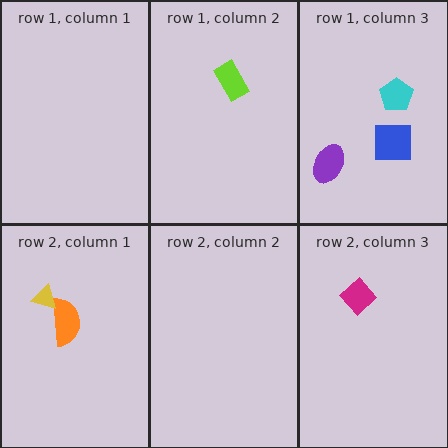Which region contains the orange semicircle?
The row 2, column 1 region.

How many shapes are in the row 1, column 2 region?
1.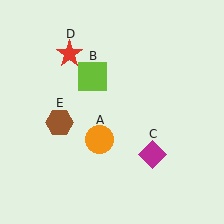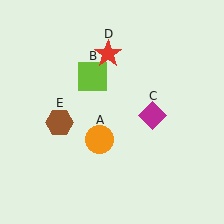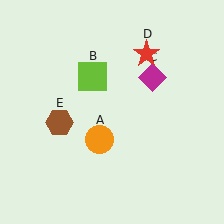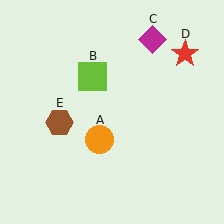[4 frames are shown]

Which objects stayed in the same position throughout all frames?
Orange circle (object A) and lime square (object B) and brown hexagon (object E) remained stationary.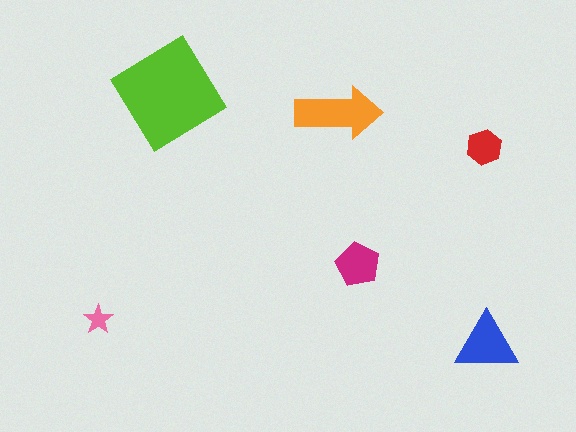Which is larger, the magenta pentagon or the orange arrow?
The orange arrow.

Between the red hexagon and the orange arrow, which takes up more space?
The orange arrow.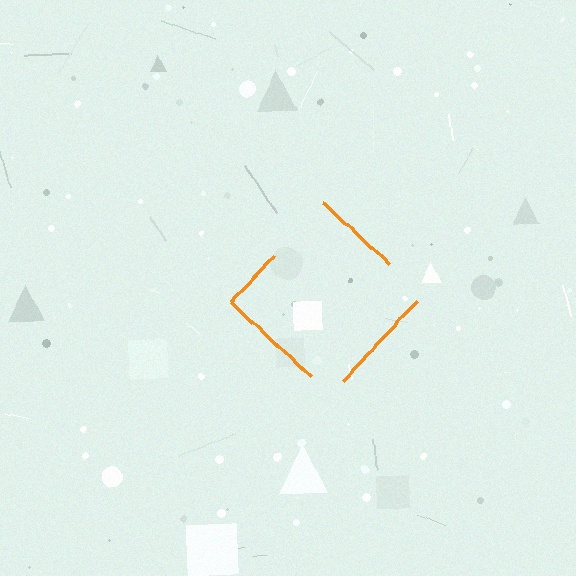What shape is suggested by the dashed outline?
The dashed outline suggests a diamond.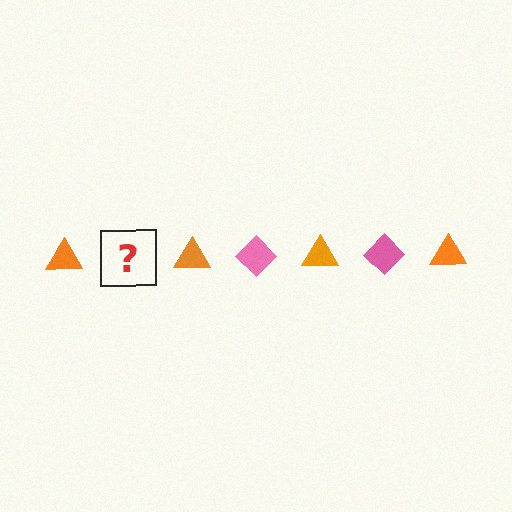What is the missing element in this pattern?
The missing element is a pink diamond.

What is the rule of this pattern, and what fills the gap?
The rule is that the pattern alternates between orange triangle and pink diamond. The gap should be filled with a pink diamond.